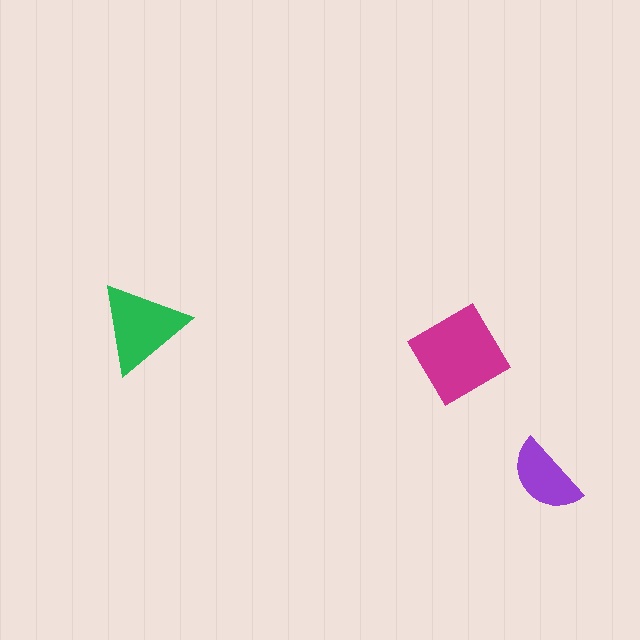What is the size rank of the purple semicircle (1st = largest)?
3rd.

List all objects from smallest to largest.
The purple semicircle, the green triangle, the magenta diamond.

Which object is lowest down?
The purple semicircle is bottommost.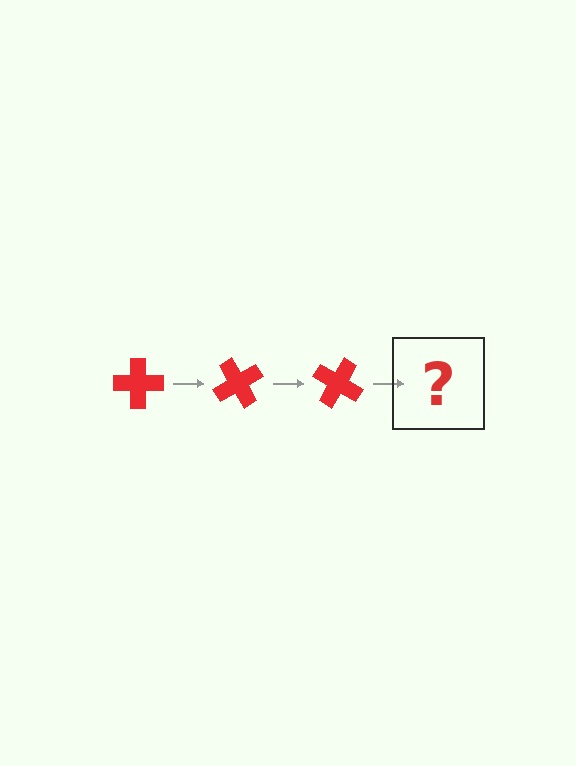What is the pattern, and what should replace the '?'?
The pattern is that the cross rotates 60 degrees each step. The '?' should be a red cross rotated 180 degrees.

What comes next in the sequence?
The next element should be a red cross rotated 180 degrees.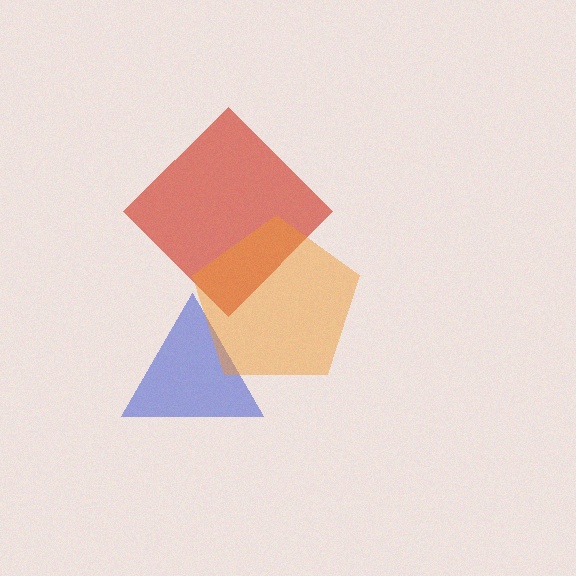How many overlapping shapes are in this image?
There are 3 overlapping shapes in the image.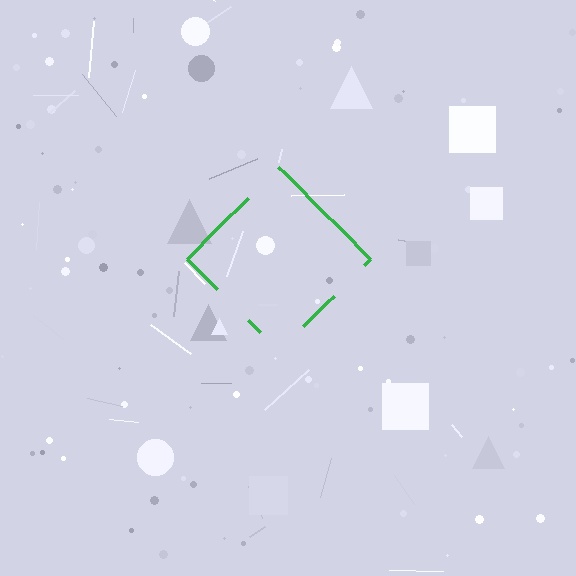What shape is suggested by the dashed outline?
The dashed outline suggests a diamond.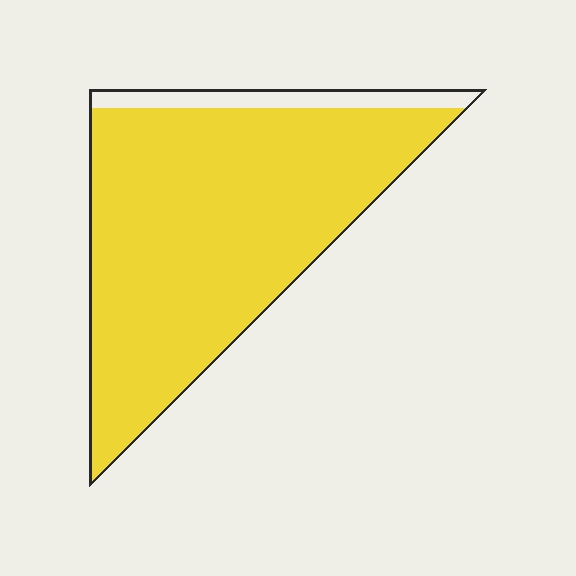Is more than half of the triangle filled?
Yes.